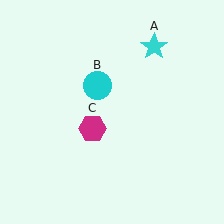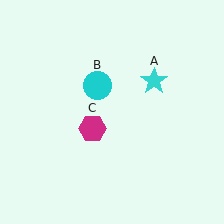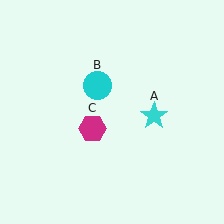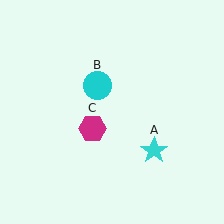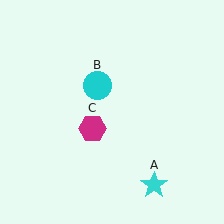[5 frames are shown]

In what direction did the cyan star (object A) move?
The cyan star (object A) moved down.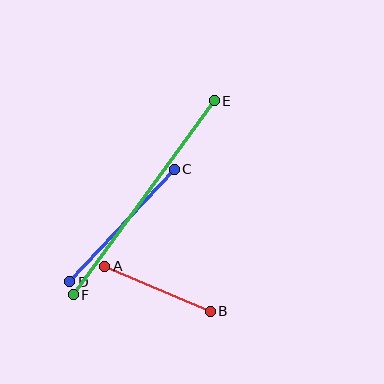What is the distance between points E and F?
The distance is approximately 240 pixels.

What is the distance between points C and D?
The distance is approximately 154 pixels.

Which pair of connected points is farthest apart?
Points E and F are farthest apart.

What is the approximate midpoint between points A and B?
The midpoint is at approximately (157, 289) pixels.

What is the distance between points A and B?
The distance is approximately 115 pixels.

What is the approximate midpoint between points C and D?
The midpoint is at approximately (122, 226) pixels.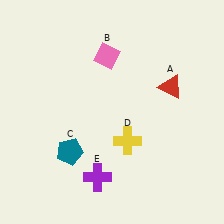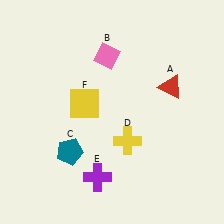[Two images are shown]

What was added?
A yellow square (F) was added in Image 2.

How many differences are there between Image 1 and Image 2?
There is 1 difference between the two images.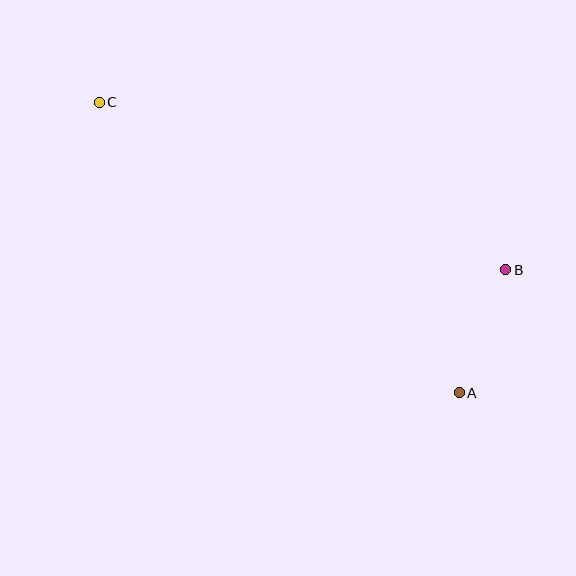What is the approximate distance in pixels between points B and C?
The distance between B and C is approximately 439 pixels.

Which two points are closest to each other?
Points A and B are closest to each other.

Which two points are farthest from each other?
Points A and C are farthest from each other.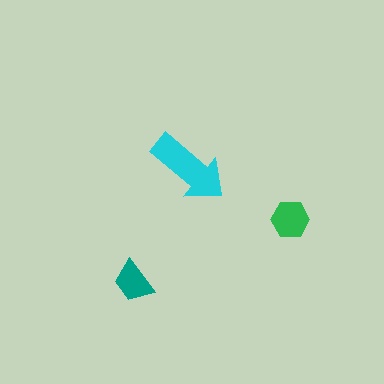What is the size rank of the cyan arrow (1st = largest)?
1st.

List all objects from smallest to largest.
The teal trapezoid, the green hexagon, the cyan arrow.